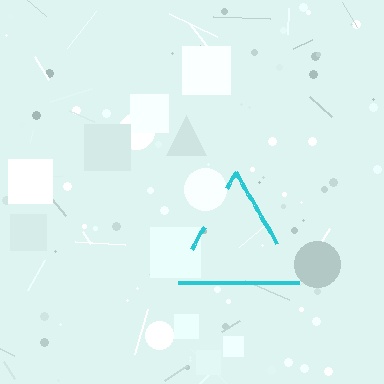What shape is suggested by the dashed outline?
The dashed outline suggests a triangle.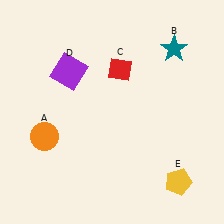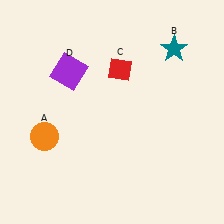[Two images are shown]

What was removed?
The yellow pentagon (E) was removed in Image 2.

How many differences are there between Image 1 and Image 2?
There is 1 difference between the two images.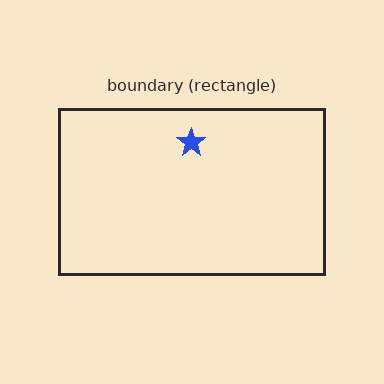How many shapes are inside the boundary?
1 inside, 0 outside.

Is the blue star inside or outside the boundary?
Inside.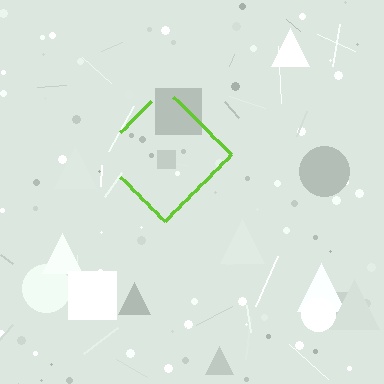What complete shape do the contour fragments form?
The contour fragments form a diamond.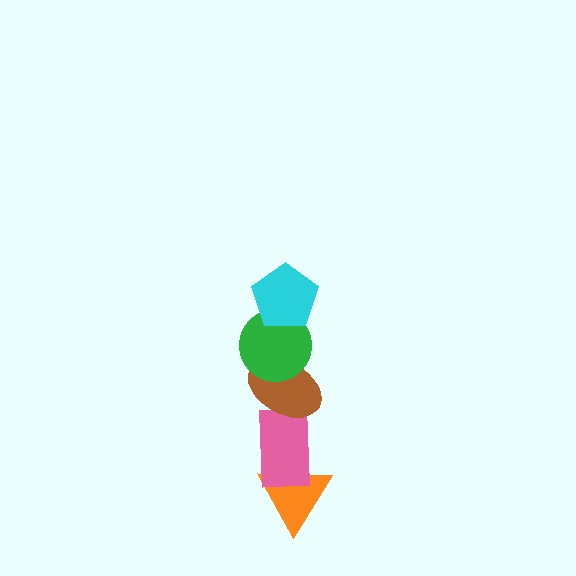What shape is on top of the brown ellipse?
The green circle is on top of the brown ellipse.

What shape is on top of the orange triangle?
The pink rectangle is on top of the orange triangle.